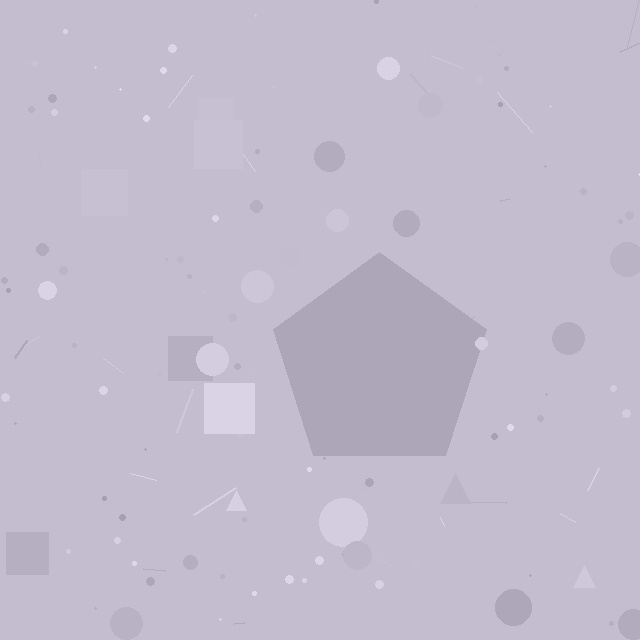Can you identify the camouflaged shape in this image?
The camouflaged shape is a pentagon.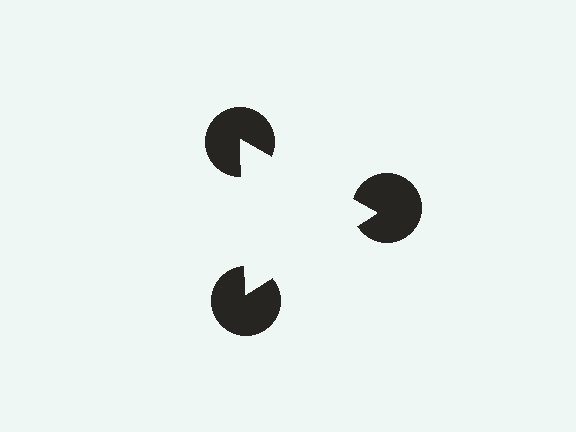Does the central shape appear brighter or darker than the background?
It typically appears slightly brighter than the background, even though no actual brightness change is drawn.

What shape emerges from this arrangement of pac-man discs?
An illusory triangle — its edges are inferred from the aligned wedge cuts in the pac-man discs, not physically drawn.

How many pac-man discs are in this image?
There are 3 — one at each vertex of the illusory triangle.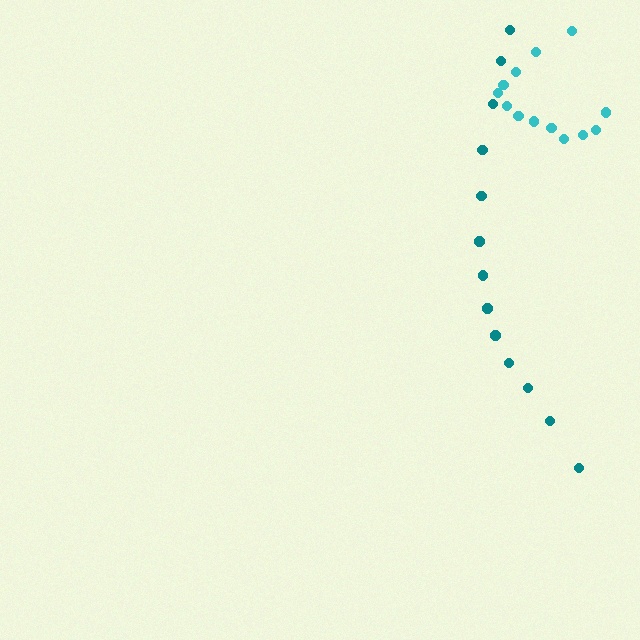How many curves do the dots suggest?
There are 2 distinct paths.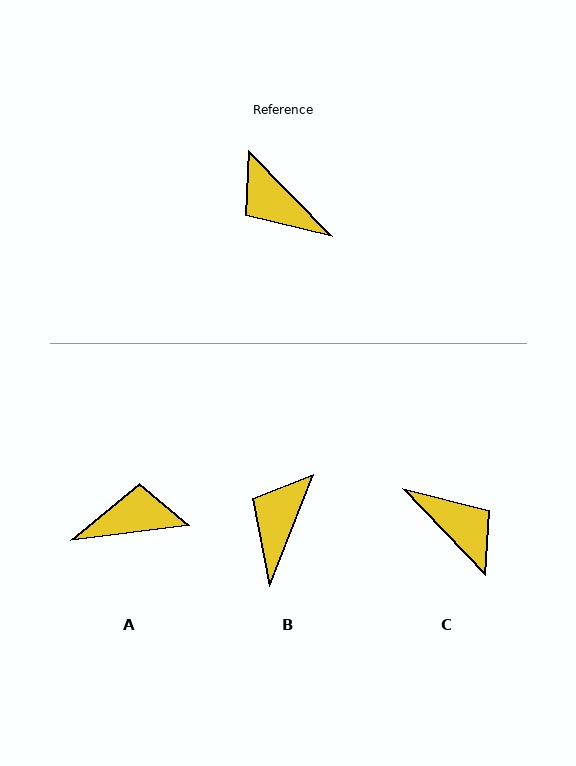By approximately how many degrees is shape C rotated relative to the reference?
Approximately 179 degrees counter-clockwise.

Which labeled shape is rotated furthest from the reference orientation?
C, about 179 degrees away.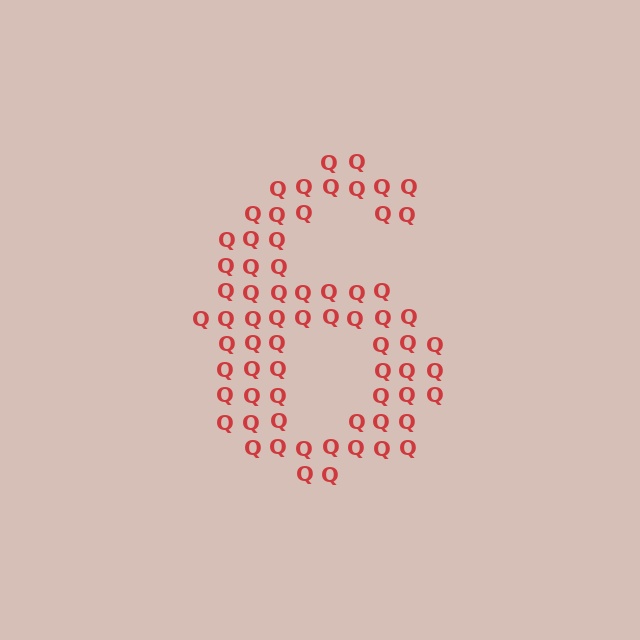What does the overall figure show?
The overall figure shows the digit 6.